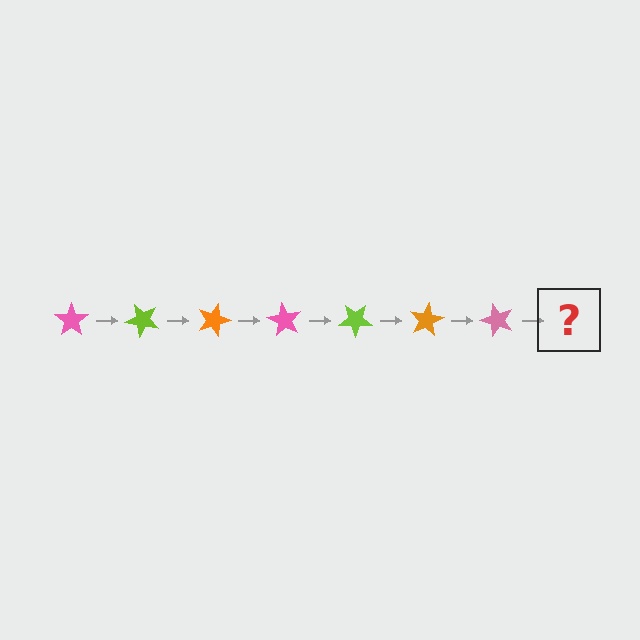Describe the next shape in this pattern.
It should be a lime star, rotated 315 degrees from the start.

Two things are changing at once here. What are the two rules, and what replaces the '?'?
The two rules are that it rotates 45 degrees each step and the color cycles through pink, lime, and orange. The '?' should be a lime star, rotated 315 degrees from the start.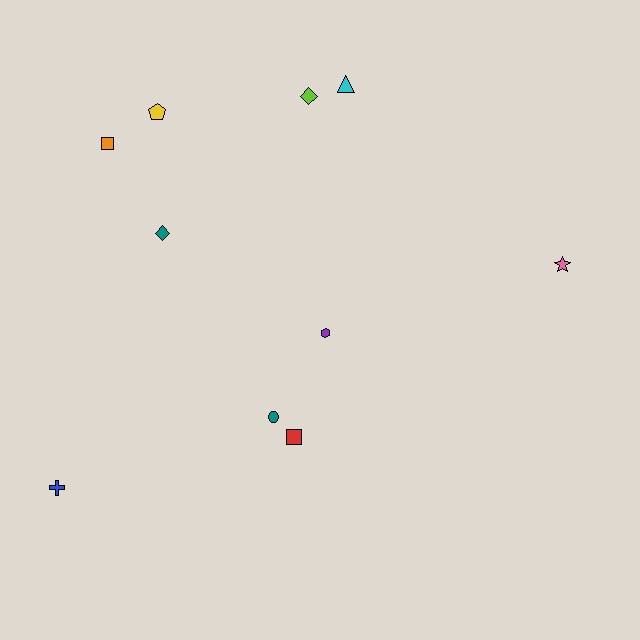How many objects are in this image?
There are 10 objects.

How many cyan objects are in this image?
There is 1 cyan object.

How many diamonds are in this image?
There are 2 diamonds.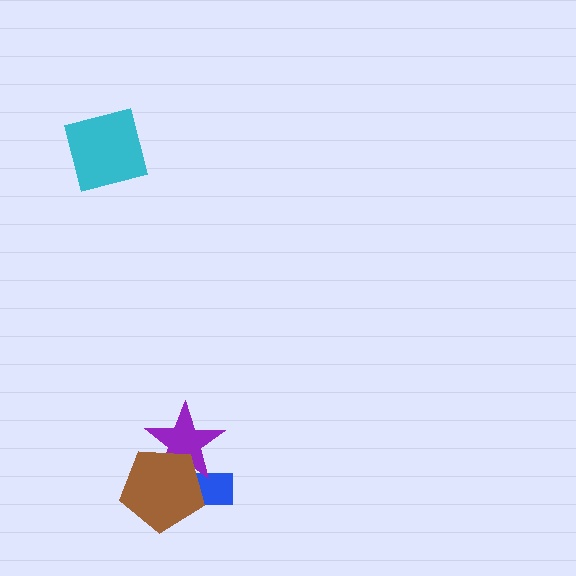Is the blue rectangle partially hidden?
Yes, it is partially covered by another shape.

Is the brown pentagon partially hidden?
No, no other shape covers it.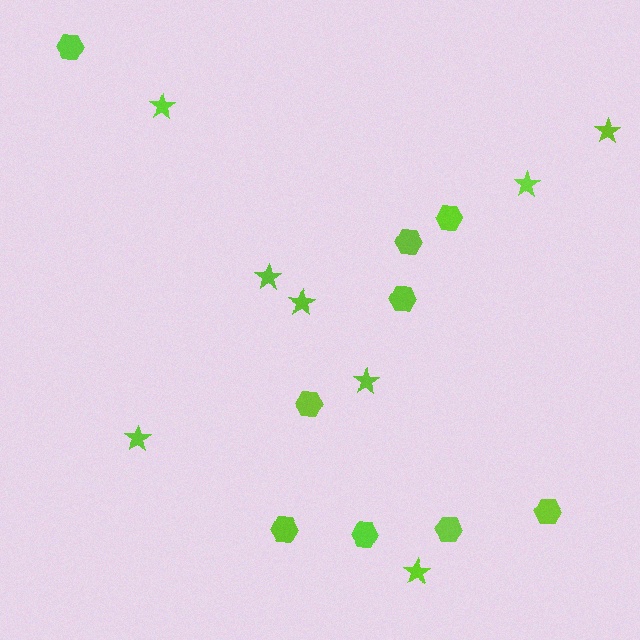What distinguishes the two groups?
There are 2 groups: one group of stars (8) and one group of hexagons (9).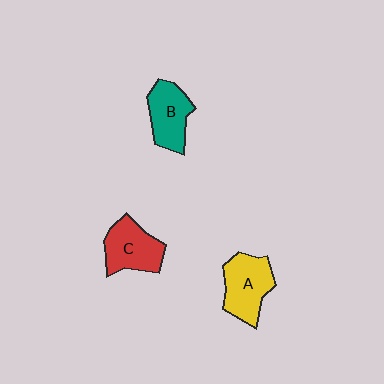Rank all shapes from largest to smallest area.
From largest to smallest: A (yellow), C (red), B (teal).